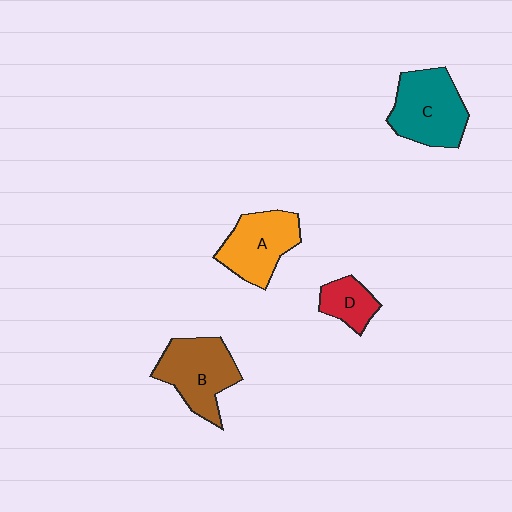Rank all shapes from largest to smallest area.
From largest to smallest: C (teal), B (brown), A (orange), D (red).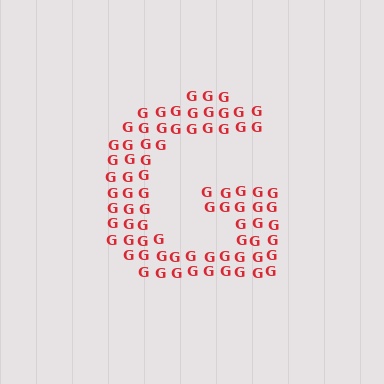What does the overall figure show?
The overall figure shows the letter G.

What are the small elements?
The small elements are letter G's.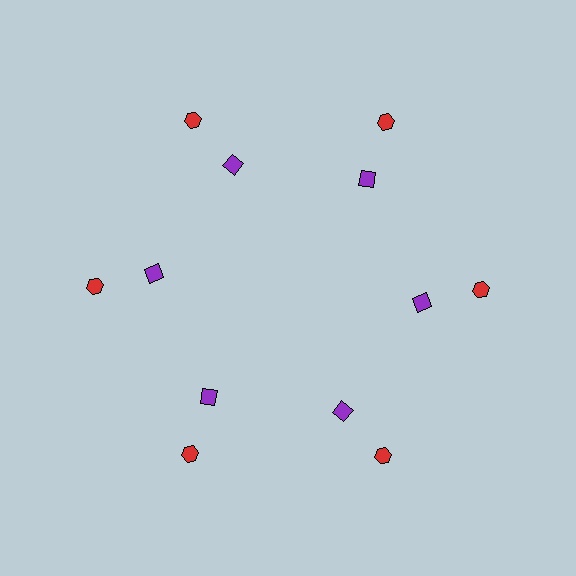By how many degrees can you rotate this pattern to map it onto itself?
The pattern maps onto itself every 60 degrees of rotation.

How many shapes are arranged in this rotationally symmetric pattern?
There are 12 shapes, arranged in 6 groups of 2.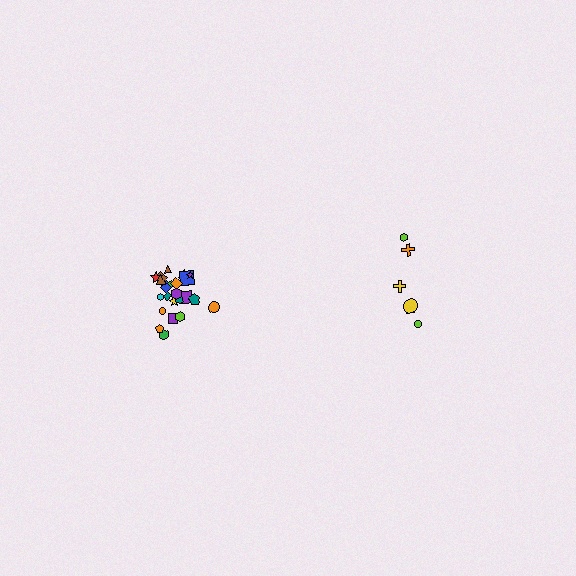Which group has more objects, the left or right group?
The left group.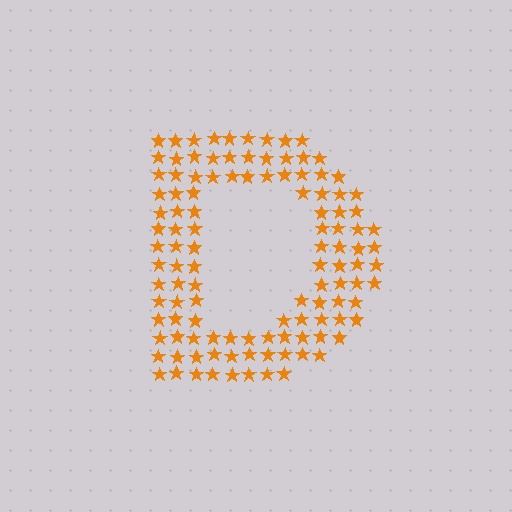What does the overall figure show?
The overall figure shows the letter D.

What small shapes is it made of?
It is made of small stars.